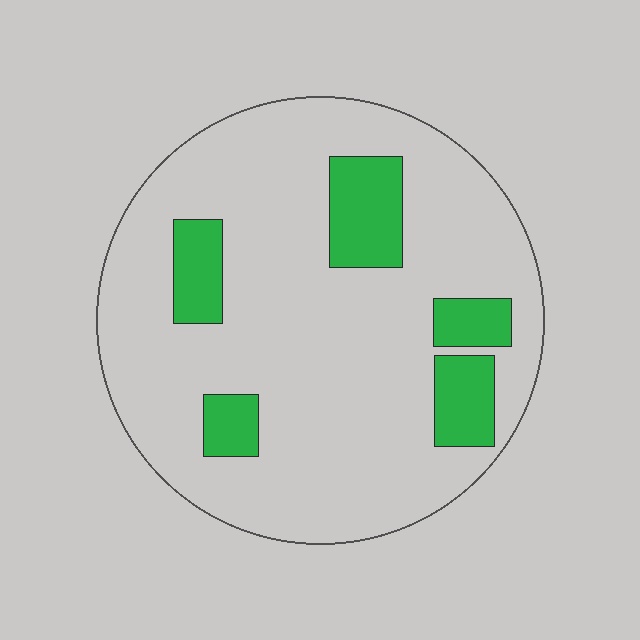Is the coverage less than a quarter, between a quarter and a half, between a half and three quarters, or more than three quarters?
Less than a quarter.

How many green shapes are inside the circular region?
5.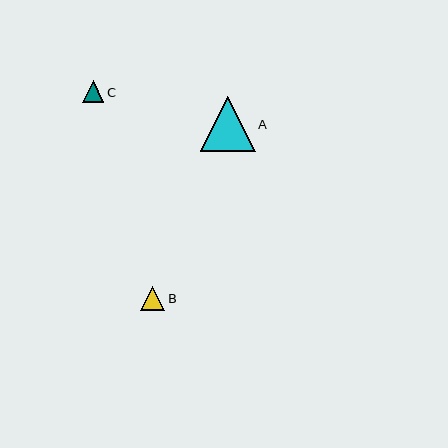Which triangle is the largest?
Triangle A is the largest with a size of approximately 55 pixels.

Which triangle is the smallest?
Triangle C is the smallest with a size of approximately 22 pixels.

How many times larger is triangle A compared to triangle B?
Triangle A is approximately 2.3 times the size of triangle B.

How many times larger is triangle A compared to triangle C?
Triangle A is approximately 2.5 times the size of triangle C.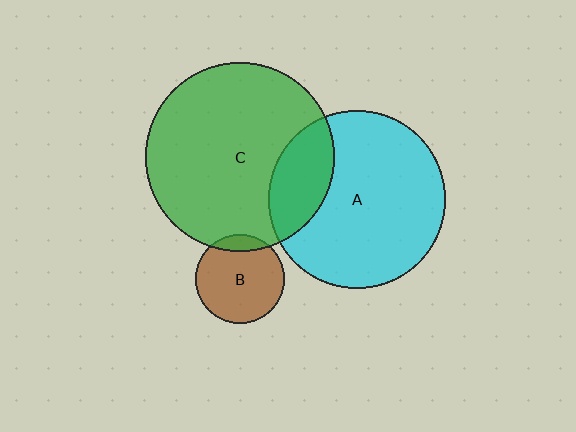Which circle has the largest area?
Circle C (green).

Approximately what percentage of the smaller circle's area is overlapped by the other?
Approximately 10%.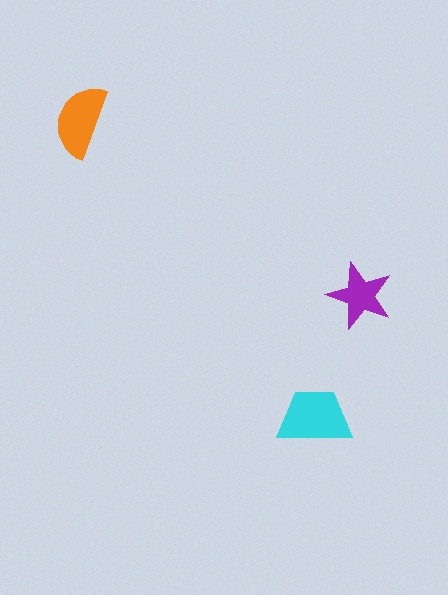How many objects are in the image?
There are 3 objects in the image.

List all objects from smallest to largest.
The purple star, the orange semicircle, the cyan trapezoid.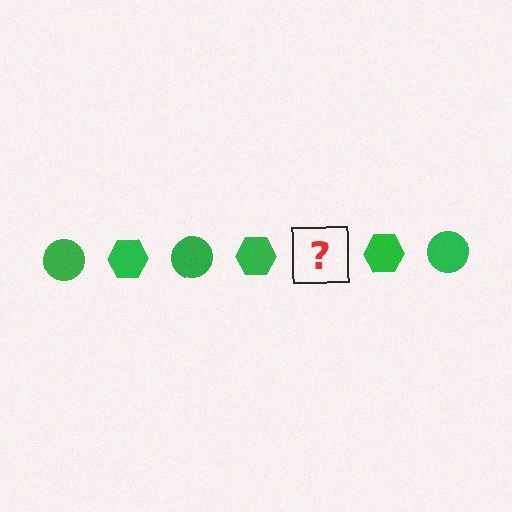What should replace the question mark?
The question mark should be replaced with a green circle.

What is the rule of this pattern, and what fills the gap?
The rule is that the pattern cycles through circle, hexagon shapes in green. The gap should be filled with a green circle.